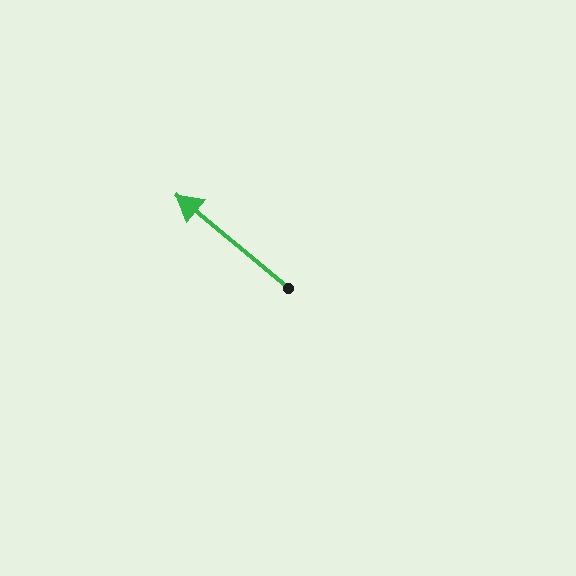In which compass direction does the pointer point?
Northwest.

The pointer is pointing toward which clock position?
Roughly 10 o'clock.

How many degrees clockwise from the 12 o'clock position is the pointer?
Approximately 310 degrees.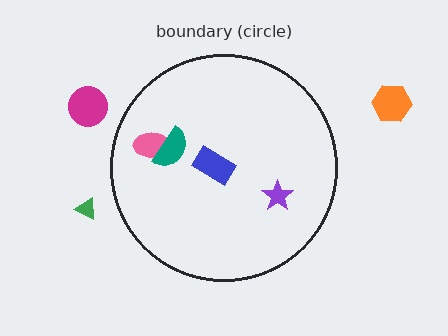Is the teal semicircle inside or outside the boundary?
Inside.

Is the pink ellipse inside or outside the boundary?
Inside.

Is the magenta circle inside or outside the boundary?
Outside.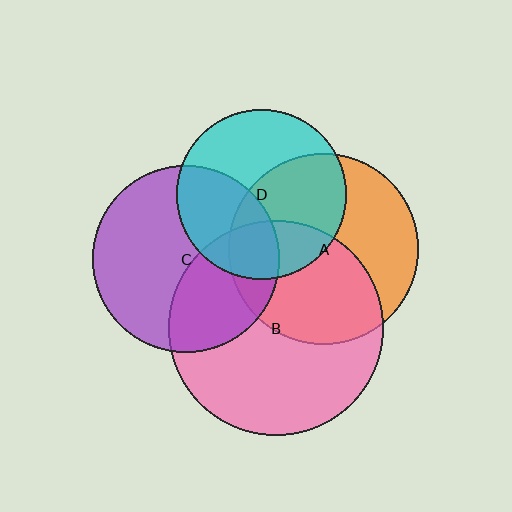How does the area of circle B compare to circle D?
Approximately 1.6 times.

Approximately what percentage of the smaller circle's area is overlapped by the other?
Approximately 25%.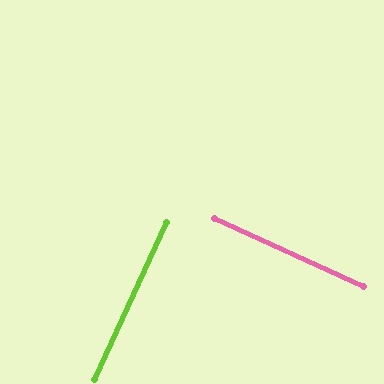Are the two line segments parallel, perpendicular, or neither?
Perpendicular — they meet at approximately 90°.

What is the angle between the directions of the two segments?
Approximately 90 degrees.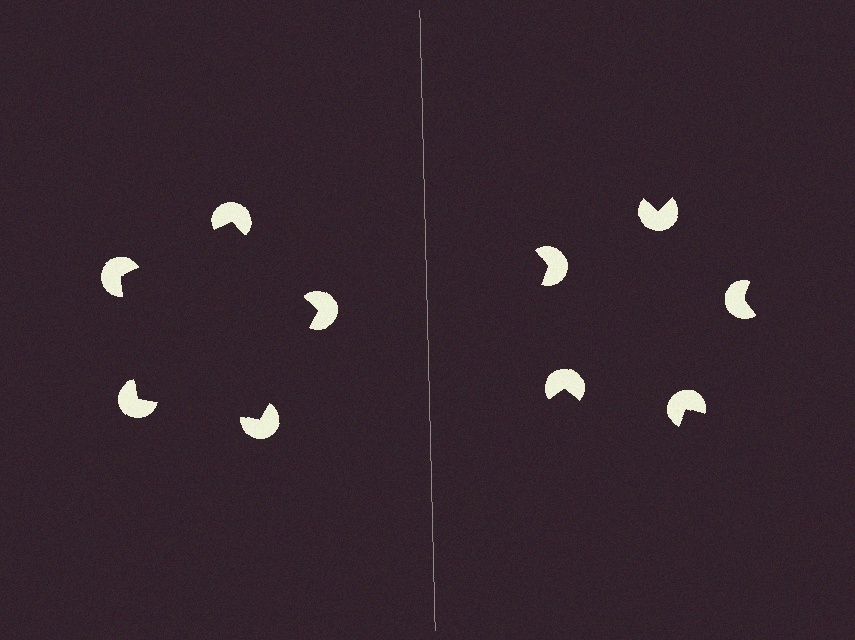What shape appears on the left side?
An illusory pentagon.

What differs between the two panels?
The pac-man discs are positioned identically on both sides; only the wedge orientations differ. On the left they align to a pentagon; on the right they are misaligned.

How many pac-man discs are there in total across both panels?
10 — 5 on each side.